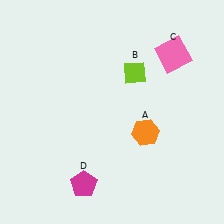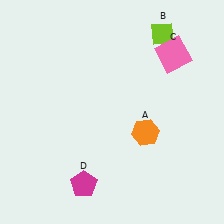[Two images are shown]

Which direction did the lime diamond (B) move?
The lime diamond (B) moved up.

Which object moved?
The lime diamond (B) moved up.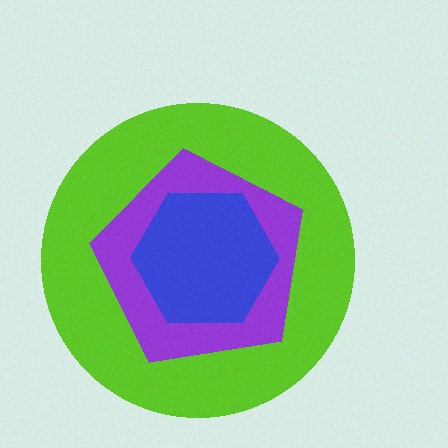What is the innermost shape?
The blue hexagon.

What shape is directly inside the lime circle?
The purple pentagon.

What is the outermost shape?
The lime circle.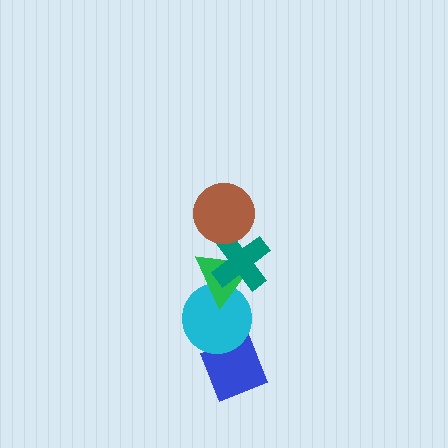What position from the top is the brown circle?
The brown circle is 1st from the top.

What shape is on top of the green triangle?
The teal cross is on top of the green triangle.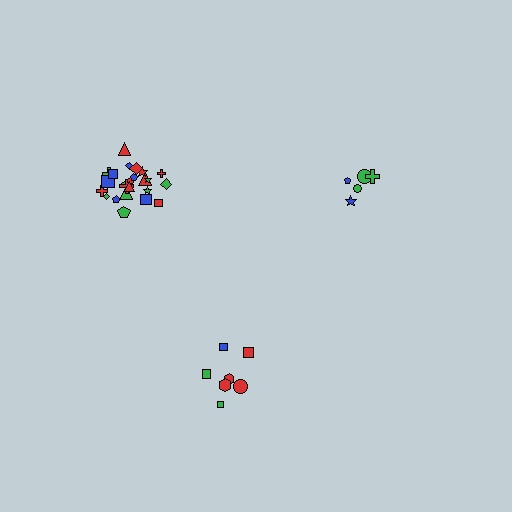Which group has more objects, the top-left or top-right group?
The top-left group.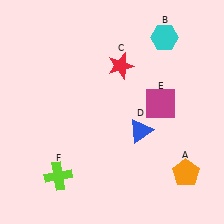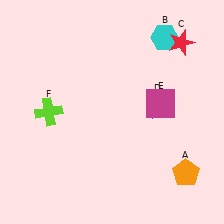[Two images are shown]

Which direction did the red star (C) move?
The red star (C) moved right.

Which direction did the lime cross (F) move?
The lime cross (F) moved up.